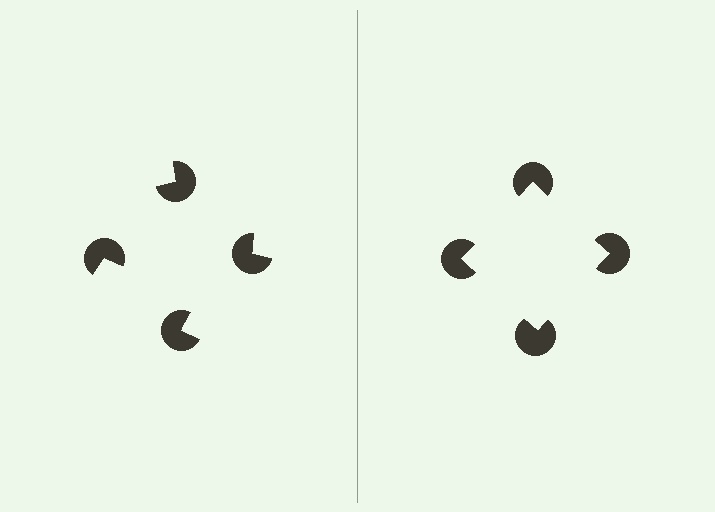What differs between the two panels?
The pac-man discs are positioned identically on both sides; only the wedge orientations differ. On the right they align to a square; on the left they are misaligned.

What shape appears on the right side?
An illusory square.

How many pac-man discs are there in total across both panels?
8 — 4 on each side.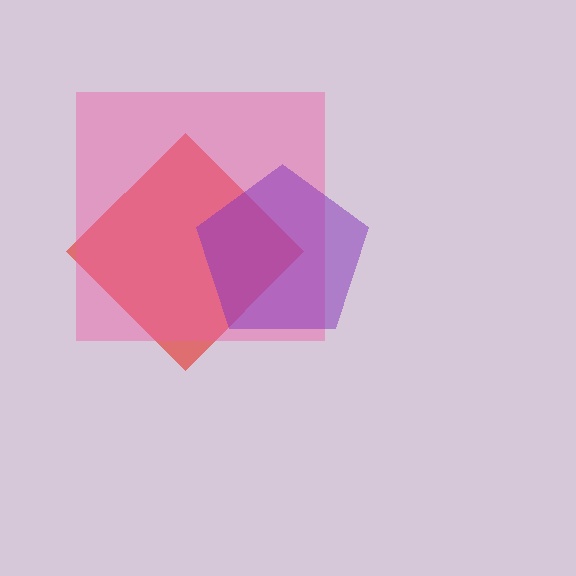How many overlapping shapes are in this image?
There are 3 overlapping shapes in the image.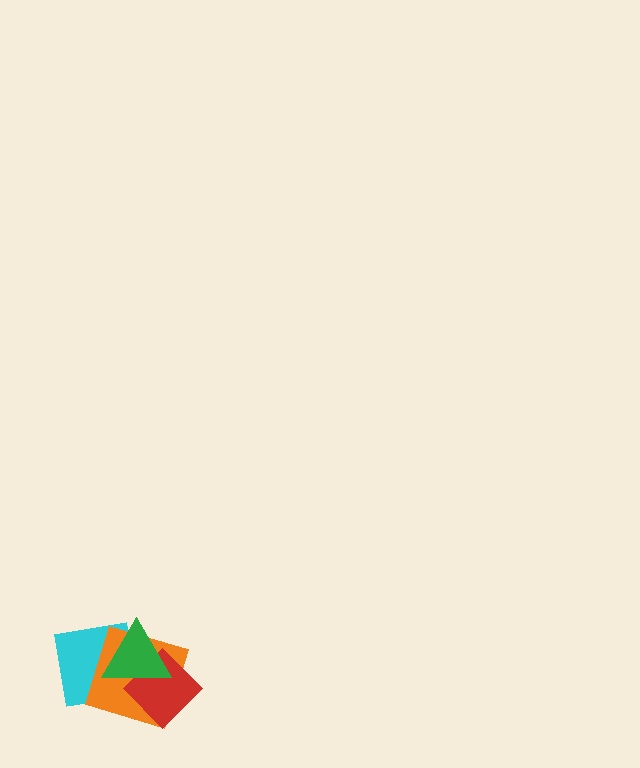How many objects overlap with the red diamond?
2 objects overlap with the red diamond.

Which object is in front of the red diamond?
The green triangle is in front of the red diamond.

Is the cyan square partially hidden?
Yes, it is partially covered by another shape.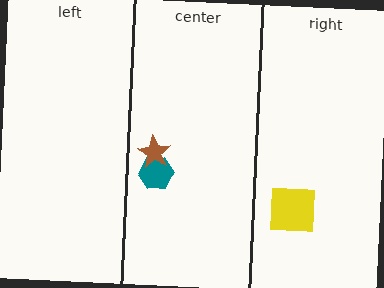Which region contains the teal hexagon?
The center region.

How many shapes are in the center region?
2.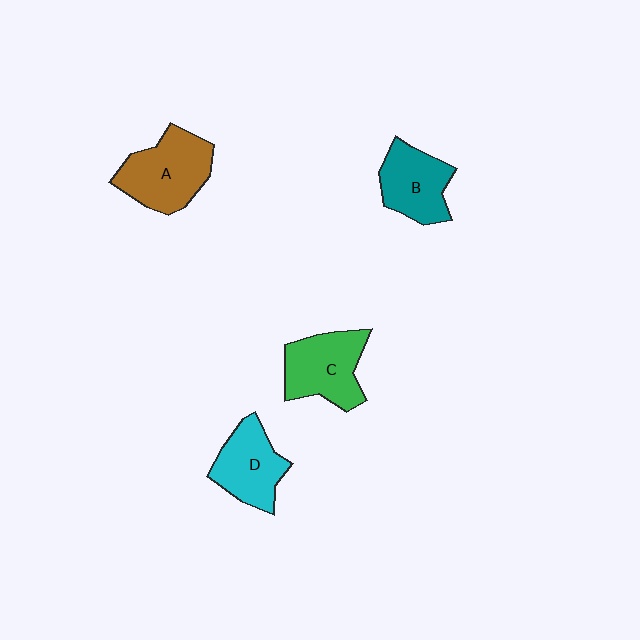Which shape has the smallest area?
Shape B (teal).